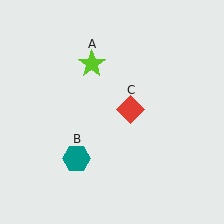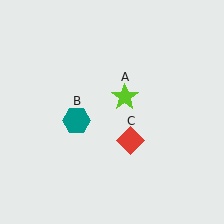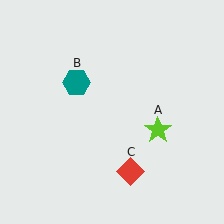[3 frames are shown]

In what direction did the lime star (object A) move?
The lime star (object A) moved down and to the right.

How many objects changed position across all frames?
3 objects changed position: lime star (object A), teal hexagon (object B), red diamond (object C).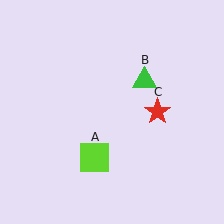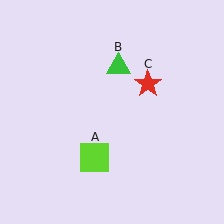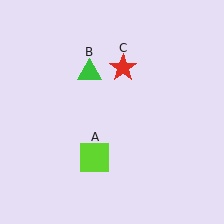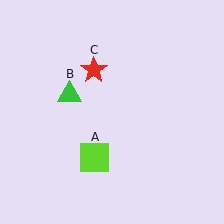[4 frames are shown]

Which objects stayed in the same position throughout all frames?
Lime square (object A) remained stationary.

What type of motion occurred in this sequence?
The green triangle (object B), red star (object C) rotated counterclockwise around the center of the scene.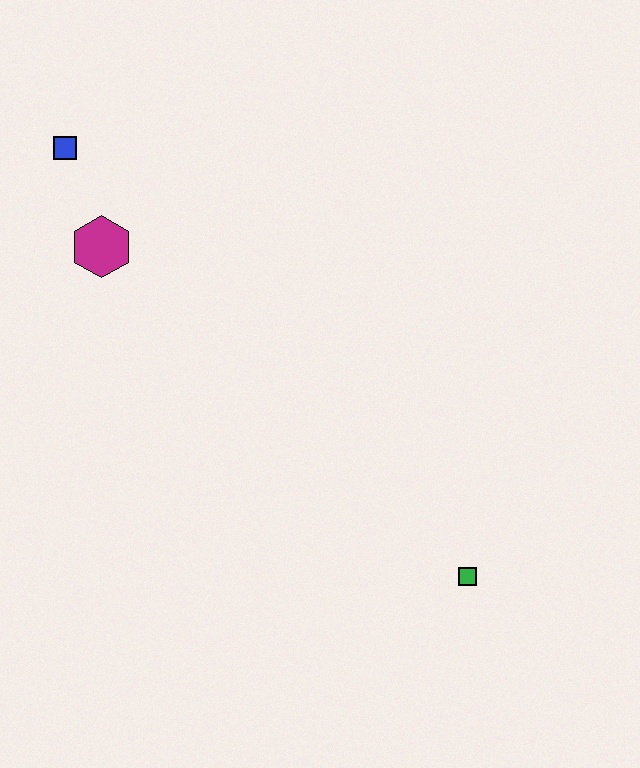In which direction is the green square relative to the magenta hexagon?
The green square is to the right of the magenta hexagon.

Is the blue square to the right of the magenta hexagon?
No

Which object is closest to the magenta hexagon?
The blue square is closest to the magenta hexagon.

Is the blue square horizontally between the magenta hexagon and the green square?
No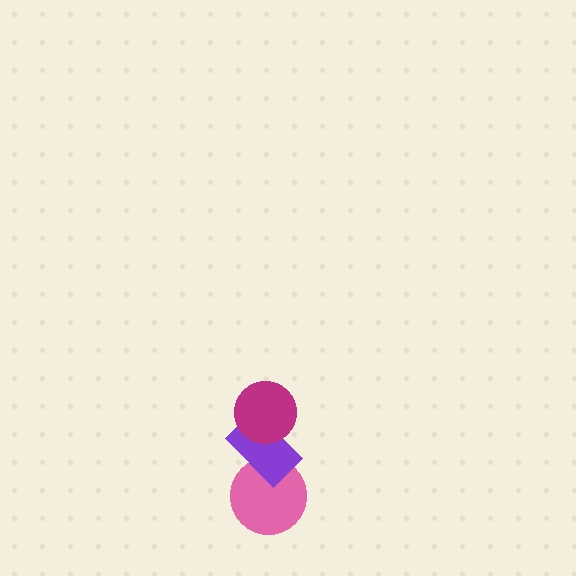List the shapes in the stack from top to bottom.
From top to bottom: the magenta circle, the purple rectangle, the pink circle.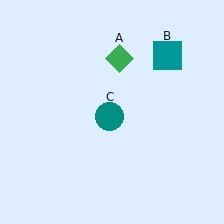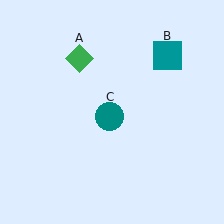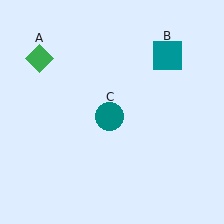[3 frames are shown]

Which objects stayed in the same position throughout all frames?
Teal square (object B) and teal circle (object C) remained stationary.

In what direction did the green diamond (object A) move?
The green diamond (object A) moved left.